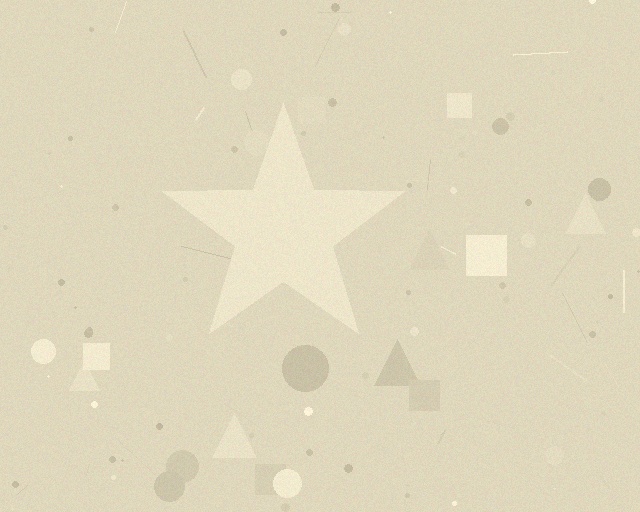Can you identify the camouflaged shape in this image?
The camouflaged shape is a star.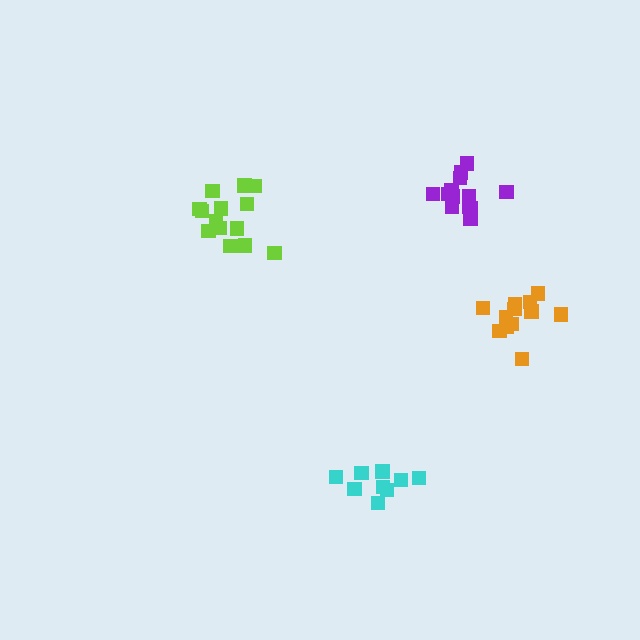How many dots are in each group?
Group 1: 13 dots, Group 2: 10 dots, Group 3: 14 dots, Group 4: 12 dots (49 total).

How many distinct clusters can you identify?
There are 4 distinct clusters.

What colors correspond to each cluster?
The clusters are colored: purple, cyan, lime, orange.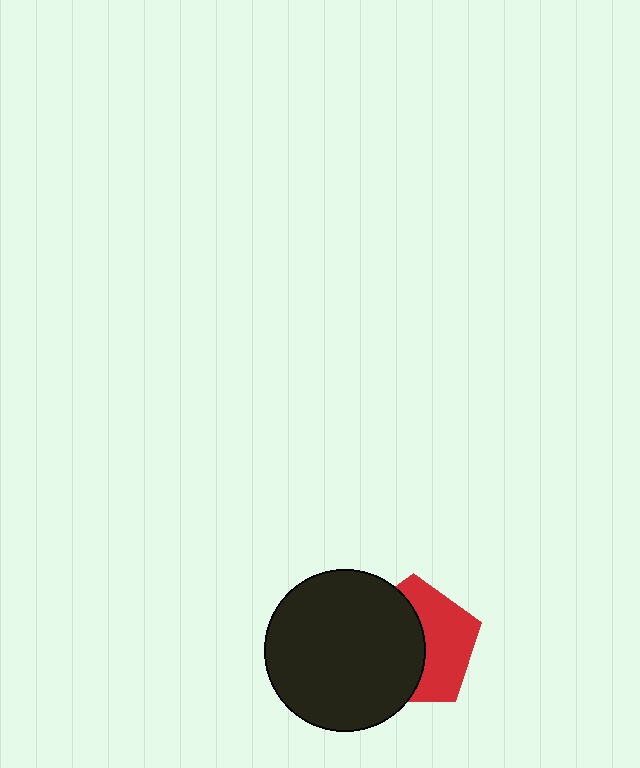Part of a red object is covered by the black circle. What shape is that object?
It is a pentagon.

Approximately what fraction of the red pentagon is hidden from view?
Roughly 53% of the red pentagon is hidden behind the black circle.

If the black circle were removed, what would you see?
You would see the complete red pentagon.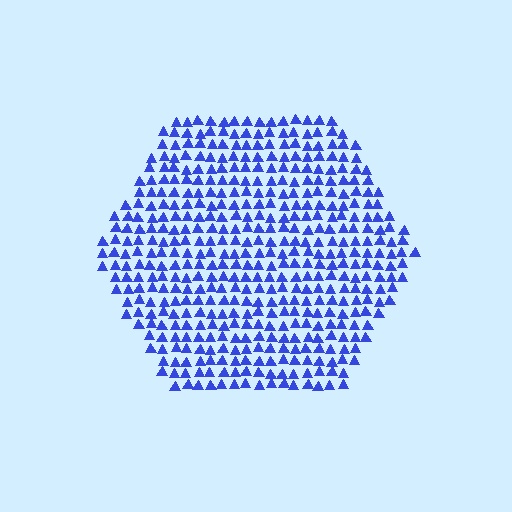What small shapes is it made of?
It is made of small triangles.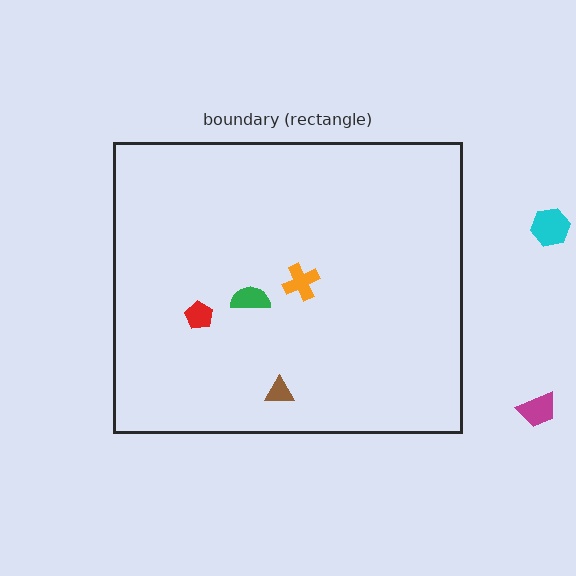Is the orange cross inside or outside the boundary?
Inside.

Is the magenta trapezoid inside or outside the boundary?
Outside.